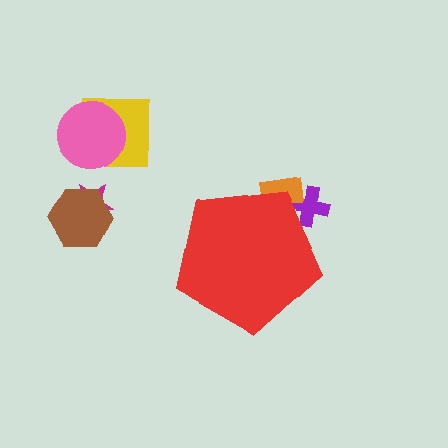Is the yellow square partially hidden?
No, the yellow square is fully visible.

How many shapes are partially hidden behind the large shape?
2 shapes are partially hidden.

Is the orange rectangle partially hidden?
Yes, the orange rectangle is partially hidden behind the red pentagon.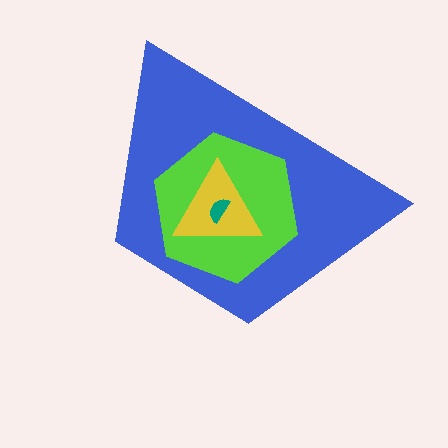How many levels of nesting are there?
4.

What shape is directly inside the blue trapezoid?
The lime hexagon.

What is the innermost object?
The teal semicircle.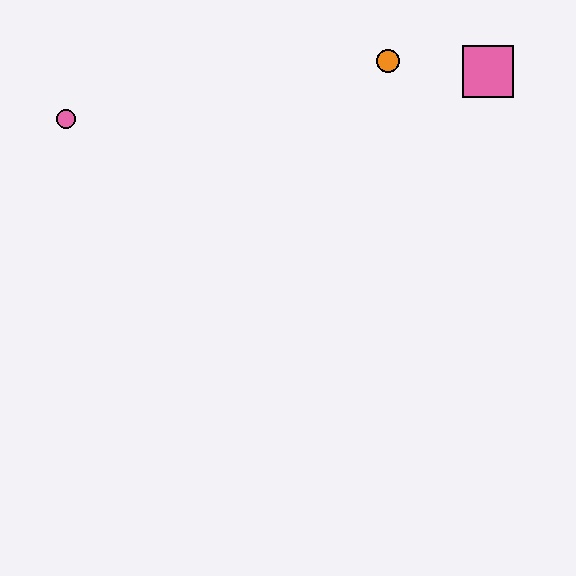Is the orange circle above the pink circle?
Yes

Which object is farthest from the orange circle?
The pink circle is farthest from the orange circle.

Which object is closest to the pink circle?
The orange circle is closest to the pink circle.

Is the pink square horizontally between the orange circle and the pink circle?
No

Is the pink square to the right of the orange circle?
Yes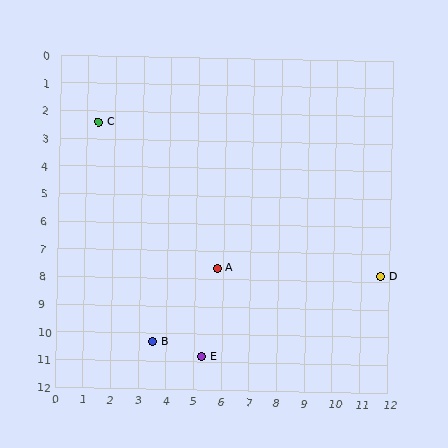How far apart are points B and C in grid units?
Points B and C are about 8.2 grid units apart.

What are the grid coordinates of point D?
Point D is at approximately (11.7, 7.8).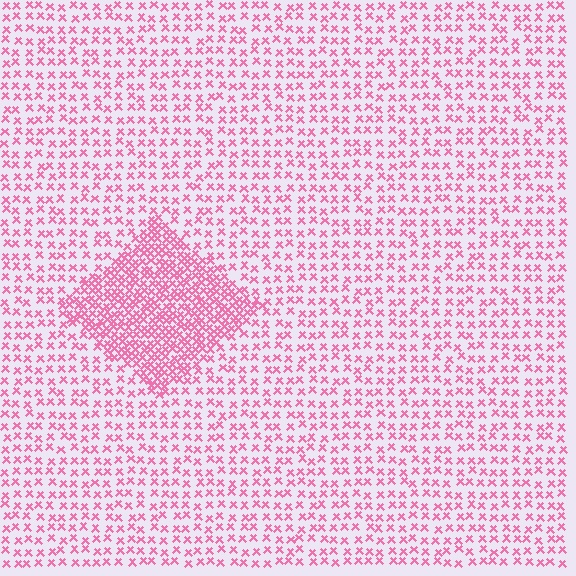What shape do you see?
I see a diamond.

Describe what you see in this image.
The image contains small pink elements arranged at two different densities. A diamond-shaped region is visible where the elements are more densely packed than the surrounding area.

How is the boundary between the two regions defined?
The boundary is defined by a change in element density (approximately 2.4x ratio). All elements are the same color, size, and shape.